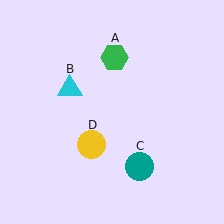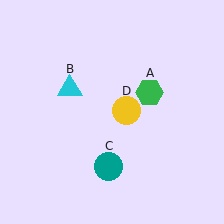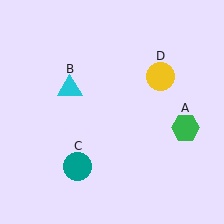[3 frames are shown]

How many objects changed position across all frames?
3 objects changed position: green hexagon (object A), teal circle (object C), yellow circle (object D).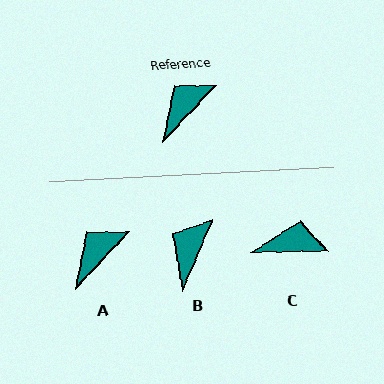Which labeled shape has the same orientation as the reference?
A.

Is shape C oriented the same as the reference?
No, it is off by about 46 degrees.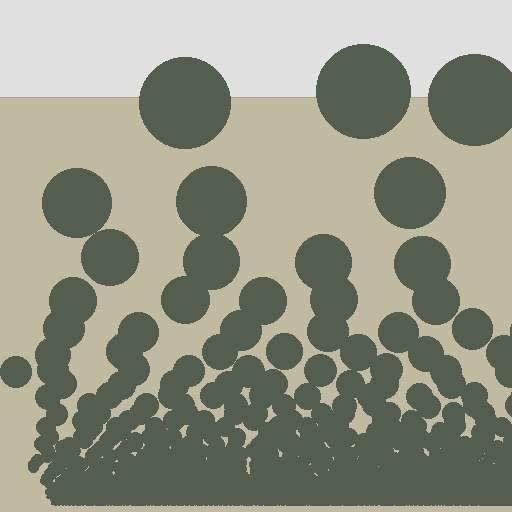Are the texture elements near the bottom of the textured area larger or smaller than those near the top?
Smaller. The gradient is inverted — elements near the bottom are smaller and denser.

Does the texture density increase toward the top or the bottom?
Density increases toward the bottom.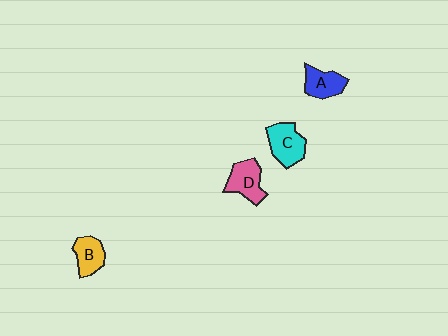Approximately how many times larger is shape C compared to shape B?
Approximately 1.3 times.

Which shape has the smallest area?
Shape B (yellow).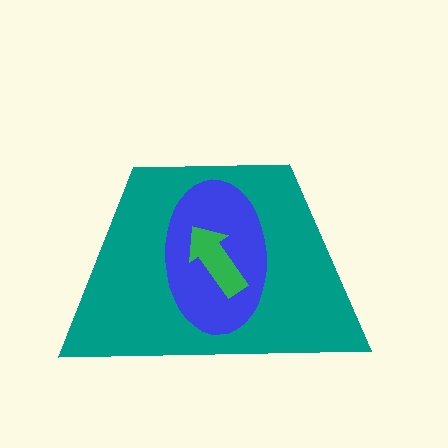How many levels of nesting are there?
3.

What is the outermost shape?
The teal trapezoid.